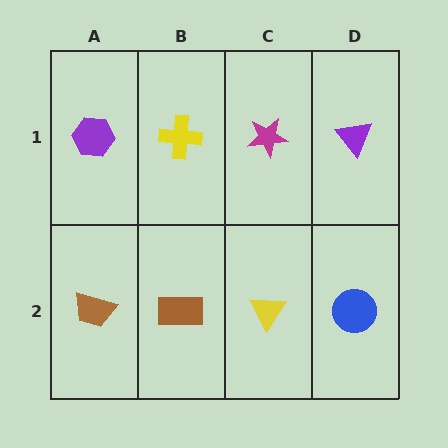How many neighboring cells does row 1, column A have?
2.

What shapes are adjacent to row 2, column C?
A magenta star (row 1, column C), a brown rectangle (row 2, column B), a blue circle (row 2, column D).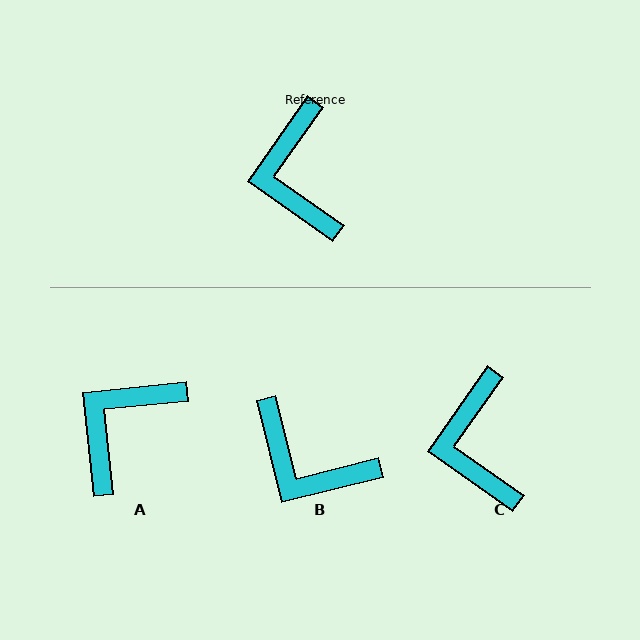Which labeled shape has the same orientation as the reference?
C.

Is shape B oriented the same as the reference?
No, it is off by about 49 degrees.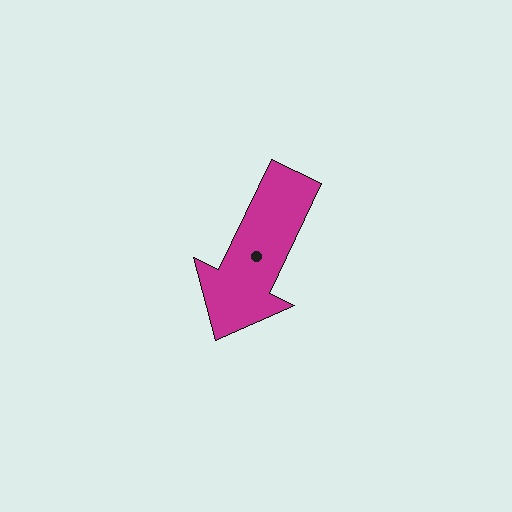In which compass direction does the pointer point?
Southwest.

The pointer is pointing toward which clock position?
Roughly 7 o'clock.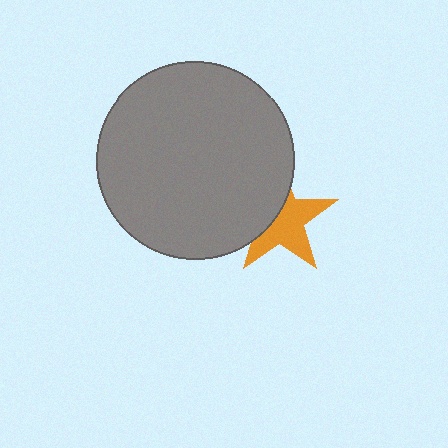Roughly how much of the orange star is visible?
About half of it is visible (roughly 60%).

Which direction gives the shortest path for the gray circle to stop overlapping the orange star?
Moving left gives the shortest separation.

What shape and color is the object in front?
The object in front is a gray circle.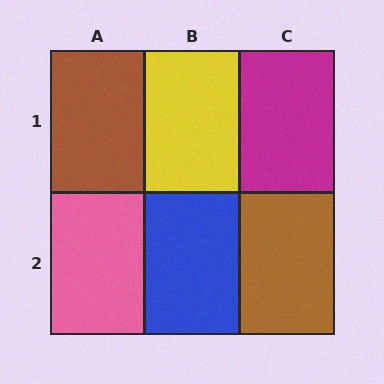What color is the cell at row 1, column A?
Brown.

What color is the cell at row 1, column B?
Yellow.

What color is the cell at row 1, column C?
Magenta.